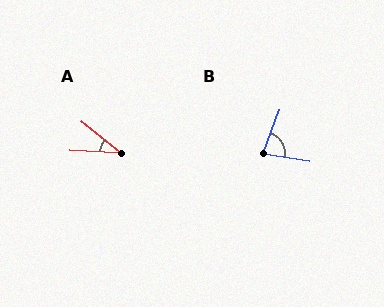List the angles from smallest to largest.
A (35°), B (78°).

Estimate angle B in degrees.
Approximately 78 degrees.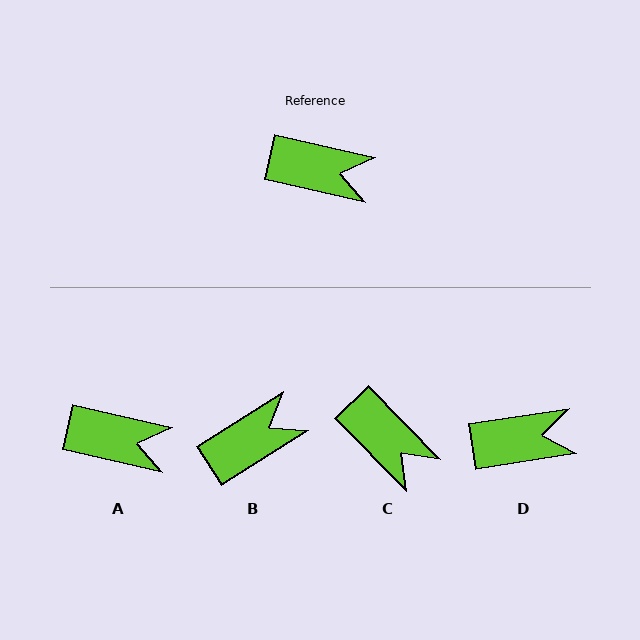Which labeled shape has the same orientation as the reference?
A.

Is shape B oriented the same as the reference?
No, it is off by about 45 degrees.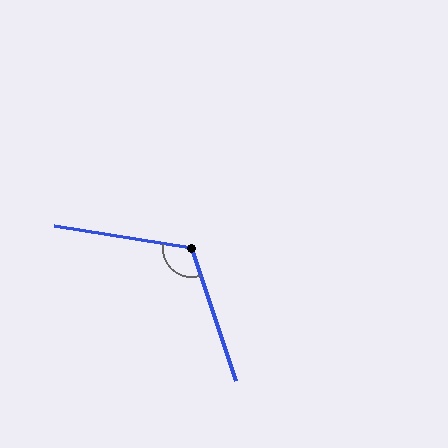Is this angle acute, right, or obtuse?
It is obtuse.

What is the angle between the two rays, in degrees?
Approximately 117 degrees.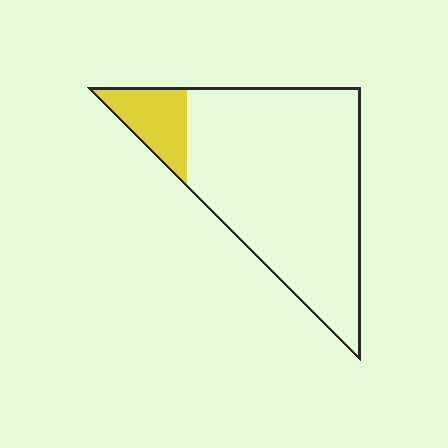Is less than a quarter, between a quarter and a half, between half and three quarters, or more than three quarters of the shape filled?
Less than a quarter.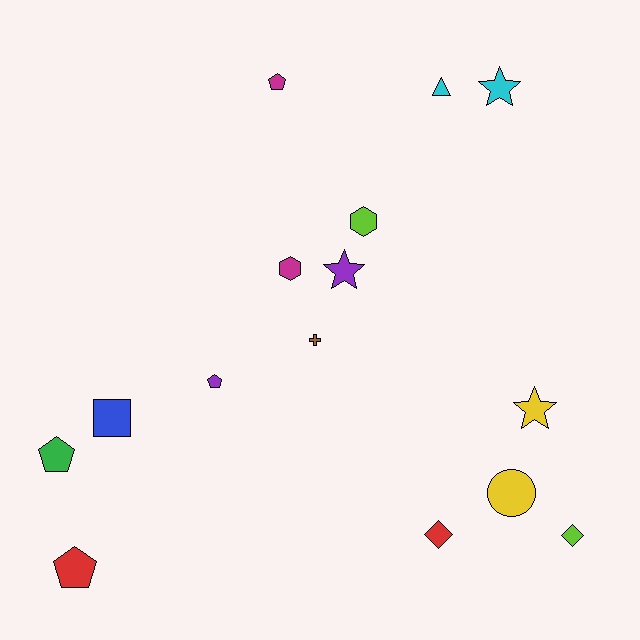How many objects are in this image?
There are 15 objects.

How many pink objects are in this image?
There are no pink objects.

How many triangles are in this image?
There is 1 triangle.